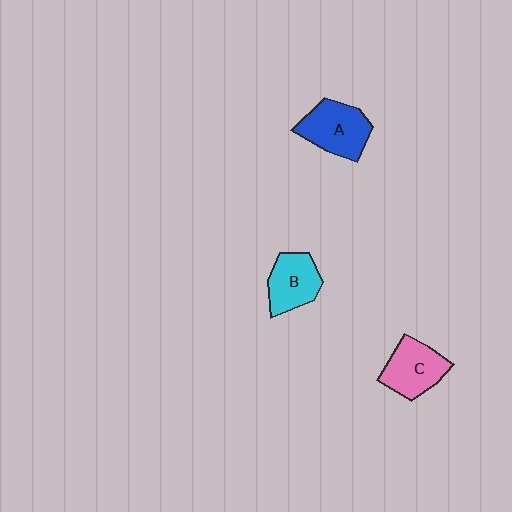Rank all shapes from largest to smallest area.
From largest to smallest: A (blue), C (pink), B (cyan).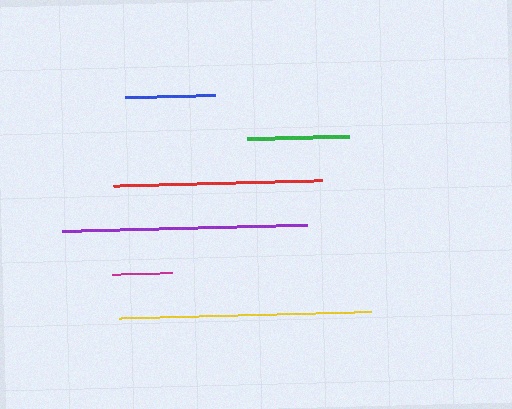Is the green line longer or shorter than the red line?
The red line is longer than the green line.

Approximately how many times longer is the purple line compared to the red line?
The purple line is approximately 1.2 times the length of the red line.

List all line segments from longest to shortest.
From longest to shortest: yellow, purple, red, green, blue, magenta.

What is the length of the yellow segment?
The yellow segment is approximately 252 pixels long.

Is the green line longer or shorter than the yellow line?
The yellow line is longer than the green line.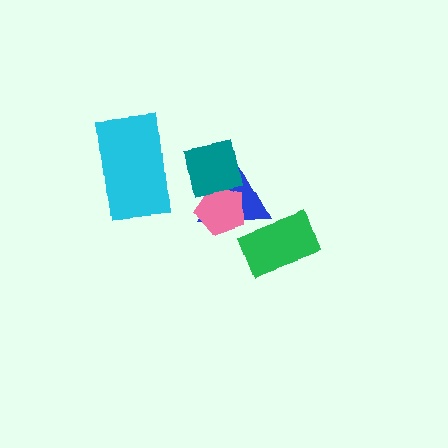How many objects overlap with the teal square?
2 objects overlap with the teal square.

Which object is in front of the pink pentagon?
The teal square is in front of the pink pentagon.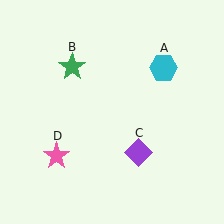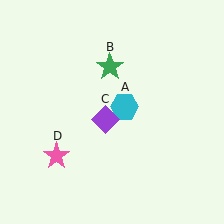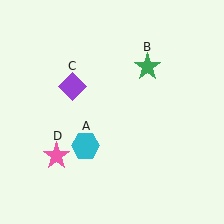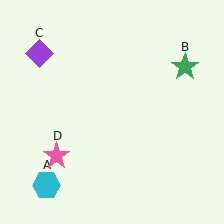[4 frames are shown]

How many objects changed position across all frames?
3 objects changed position: cyan hexagon (object A), green star (object B), purple diamond (object C).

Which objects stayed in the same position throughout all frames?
Pink star (object D) remained stationary.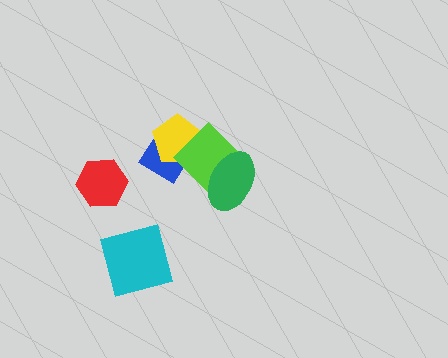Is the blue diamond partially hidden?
Yes, it is partially covered by another shape.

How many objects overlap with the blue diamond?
2 objects overlap with the blue diamond.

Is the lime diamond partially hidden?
Yes, it is partially covered by another shape.